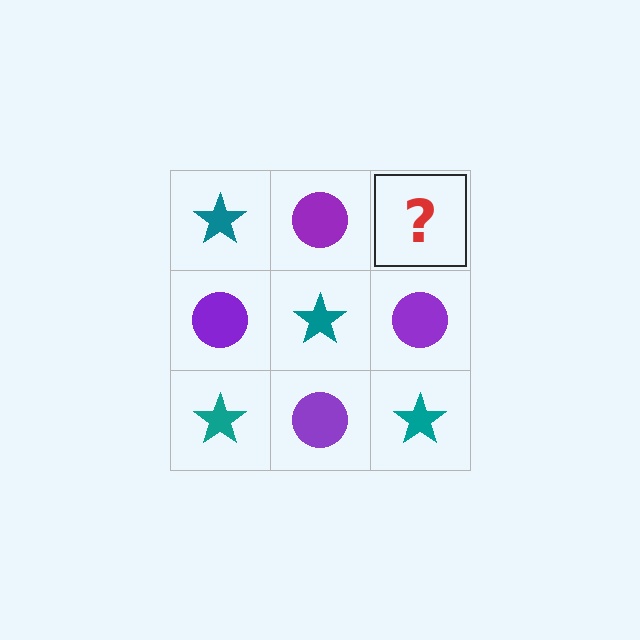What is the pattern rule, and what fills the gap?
The rule is that it alternates teal star and purple circle in a checkerboard pattern. The gap should be filled with a teal star.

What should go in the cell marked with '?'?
The missing cell should contain a teal star.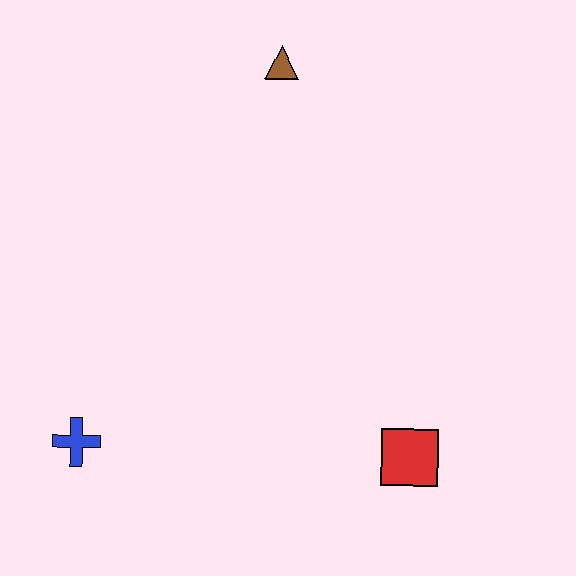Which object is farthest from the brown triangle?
The blue cross is farthest from the brown triangle.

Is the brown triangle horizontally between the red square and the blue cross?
Yes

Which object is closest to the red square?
The blue cross is closest to the red square.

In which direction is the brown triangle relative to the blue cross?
The brown triangle is above the blue cross.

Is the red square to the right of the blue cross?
Yes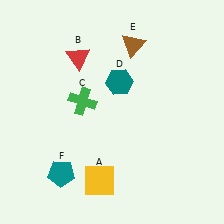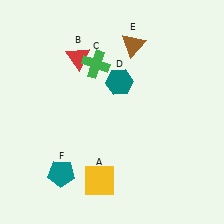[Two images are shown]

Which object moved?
The green cross (C) moved up.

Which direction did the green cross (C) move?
The green cross (C) moved up.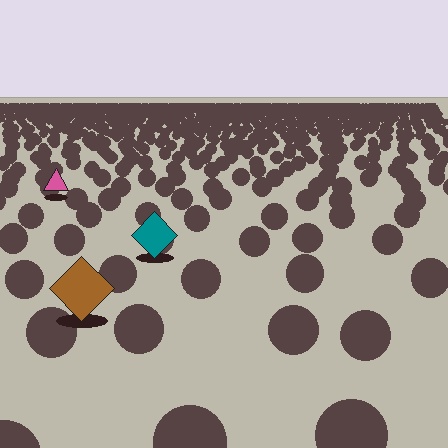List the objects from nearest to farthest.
From nearest to farthest: the brown diamond, the teal diamond, the pink triangle.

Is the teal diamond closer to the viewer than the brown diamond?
No. The brown diamond is closer — you can tell from the texture gradient: the ground texture is coarser near it.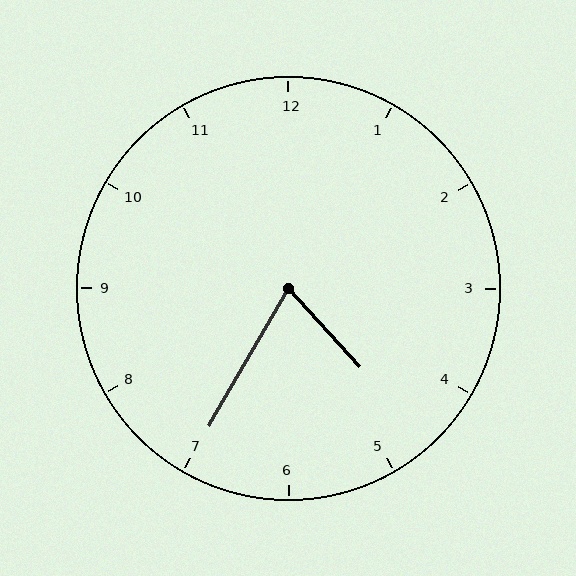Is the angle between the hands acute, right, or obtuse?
It is acute.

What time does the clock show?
4:35.